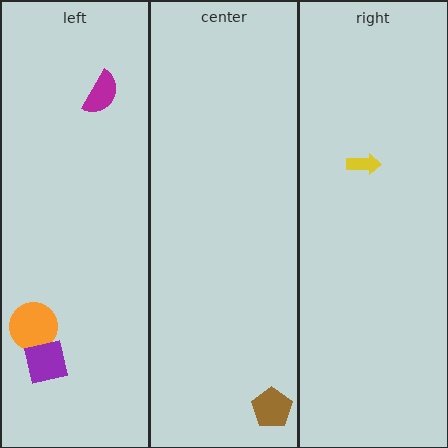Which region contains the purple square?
The left region.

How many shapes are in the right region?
1.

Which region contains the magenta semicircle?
The left region.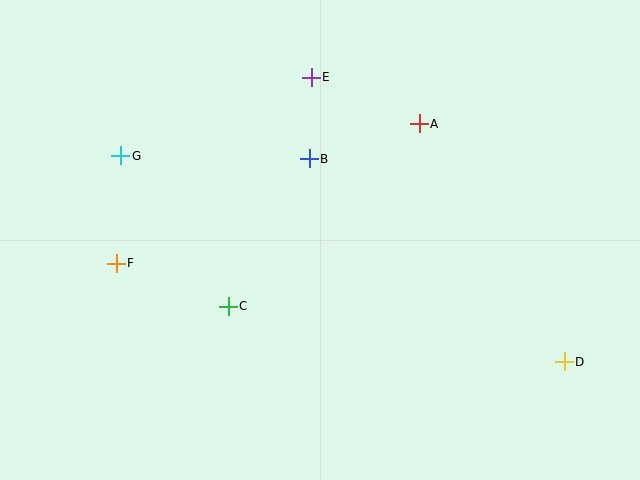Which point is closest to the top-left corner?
Point G is closest to the top-left corner.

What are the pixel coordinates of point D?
Point D is at (564, 362).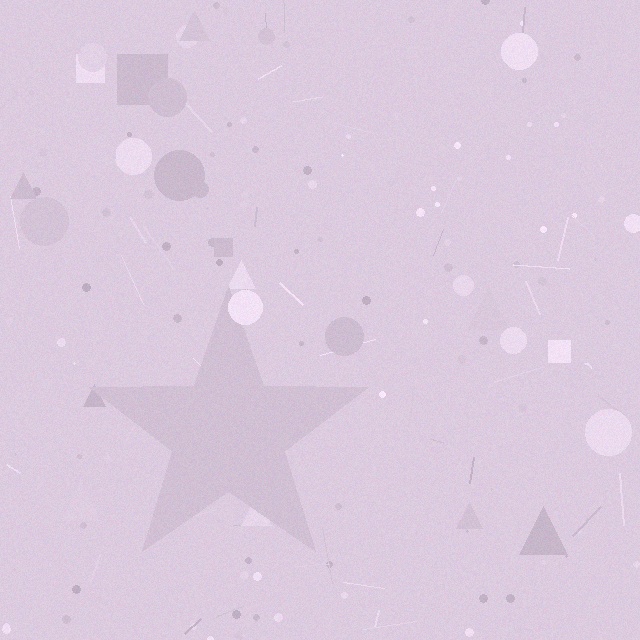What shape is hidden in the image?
A star is hidden in the image.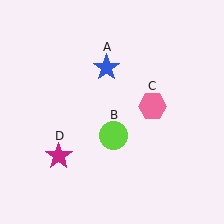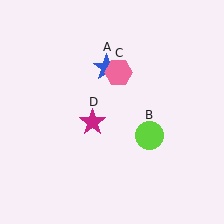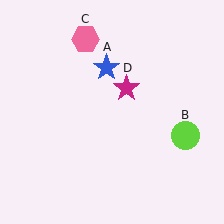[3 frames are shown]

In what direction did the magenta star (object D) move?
The magenta star (object D) moved up and to the right.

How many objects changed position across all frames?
3 objects changed position: lime circle (object B), pink hexagon (object C), magenta star (object D).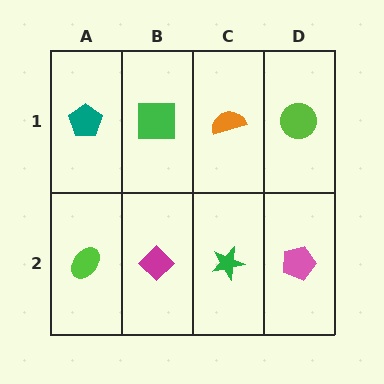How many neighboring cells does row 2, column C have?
3.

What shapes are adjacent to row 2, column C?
An orange semicircle (row 1, column C), a magenta diamond (row 2, column B), a pink pentagon (row 2, column D).